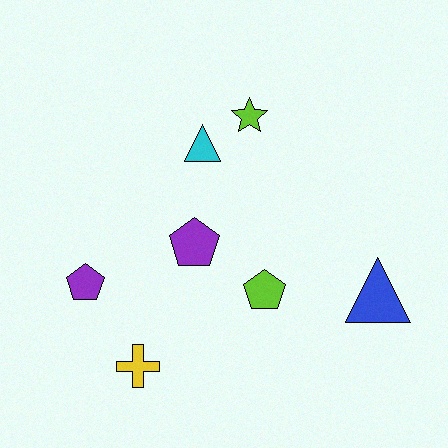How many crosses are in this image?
There is 1 cross.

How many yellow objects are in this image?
There is 1 yellow object.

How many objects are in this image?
There are 7 objects.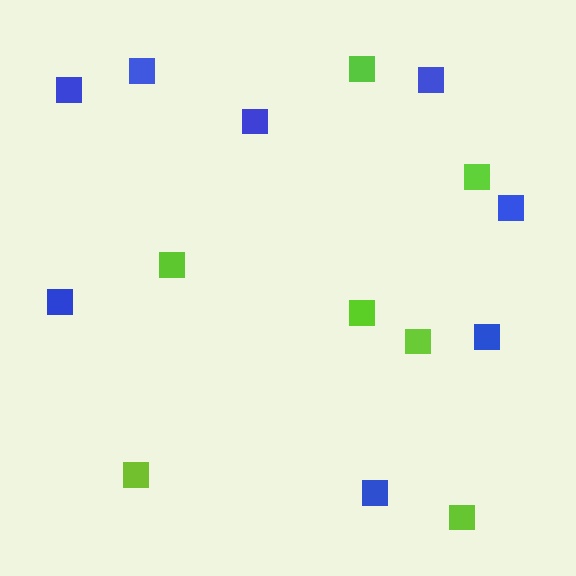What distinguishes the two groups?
There are 2 groups: one group of lime squares (7) and one group of blue squares (8).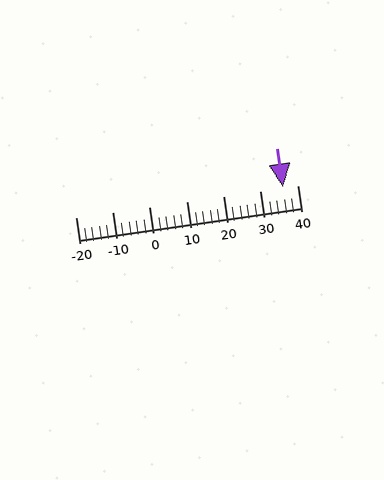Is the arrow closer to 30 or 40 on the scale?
The arrow is closer to 40.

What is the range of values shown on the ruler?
The ruler shows values from -20 to 40.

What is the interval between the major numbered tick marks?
The major tick marks are spaced 10 units apart.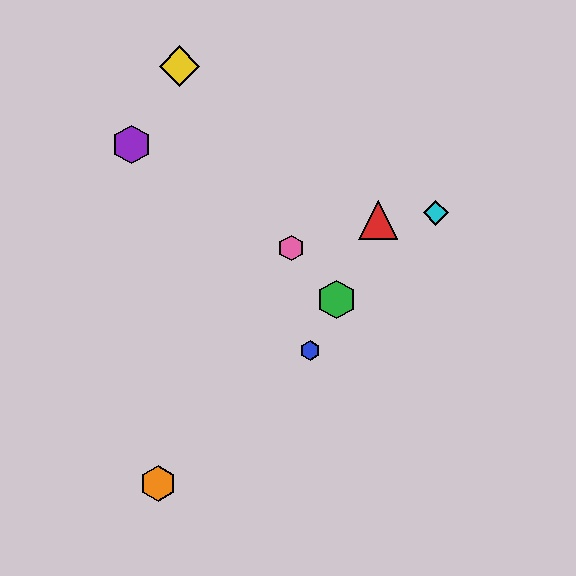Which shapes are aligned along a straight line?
The red triangle, the blue hexagon, the green hexagon are aligned along a straight line.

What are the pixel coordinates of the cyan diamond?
The cyan diamond is at (436, 213).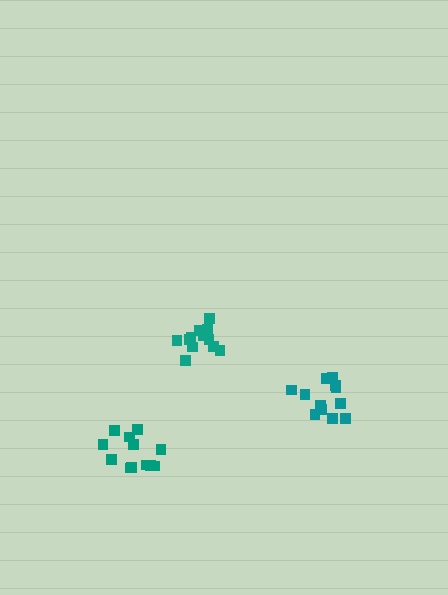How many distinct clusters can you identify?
There are 3 distinct clusters.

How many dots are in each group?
Group 1: 12 dots, Group 2: 12 dots, Group 3: 12 dots (36 total).